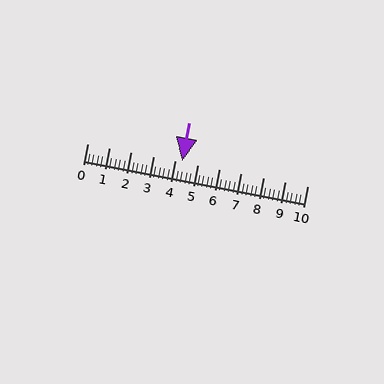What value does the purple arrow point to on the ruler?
The purple arrow points to approximately 4.3.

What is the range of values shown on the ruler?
The ruler shows values from 0 to 10.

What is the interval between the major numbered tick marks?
The major tick marks are spaced 1 units apart.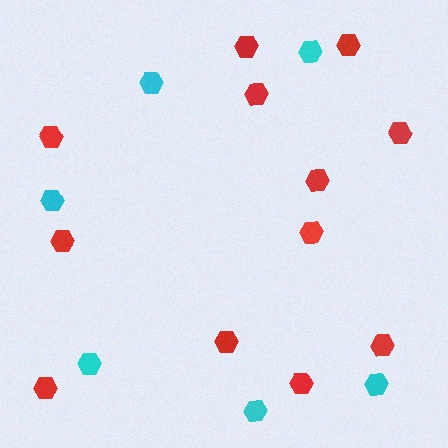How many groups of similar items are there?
There are 2 groups: one group of red hexagons (12) and one group of cyan hexagons (6).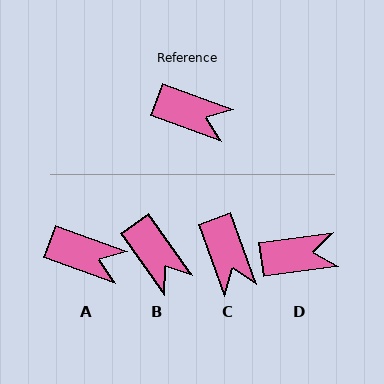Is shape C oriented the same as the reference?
No, it is off by about 50 degrees.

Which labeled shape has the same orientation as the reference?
A.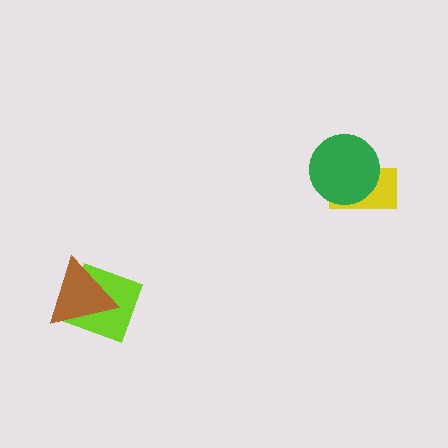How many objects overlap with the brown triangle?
1 object overlaps with the brown triangle.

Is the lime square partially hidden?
Yes, it is partially covered by another shape.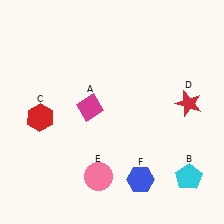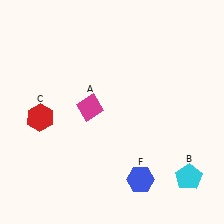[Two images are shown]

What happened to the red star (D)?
The red star (D) was removed in Image 2. It was in the top-right area of Image 1.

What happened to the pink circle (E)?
The pink circle (E) was removed in Image 2. It was in the bottom-left area of Image 1.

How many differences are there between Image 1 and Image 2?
There are 2 differences between the two images.